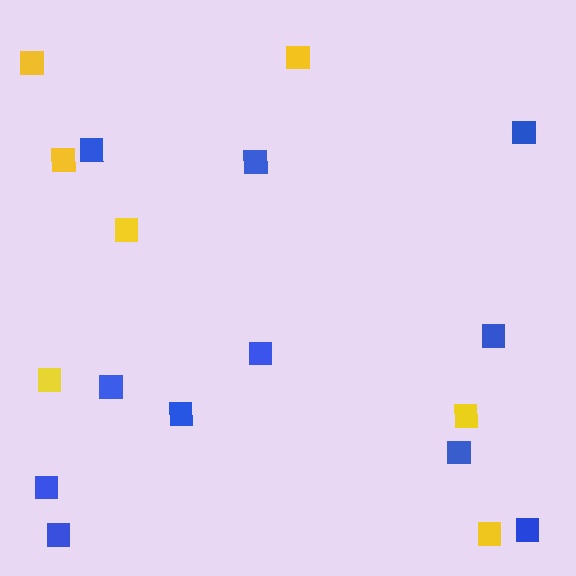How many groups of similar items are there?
There are 2 groups: one group of blue squares (11) and one group of yellow squares (7).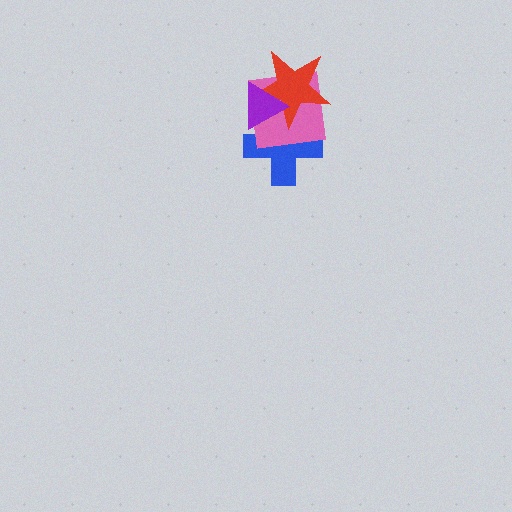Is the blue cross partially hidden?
Yes, it is partially covered by another shape.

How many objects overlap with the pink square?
3 objects overlap with the pink square.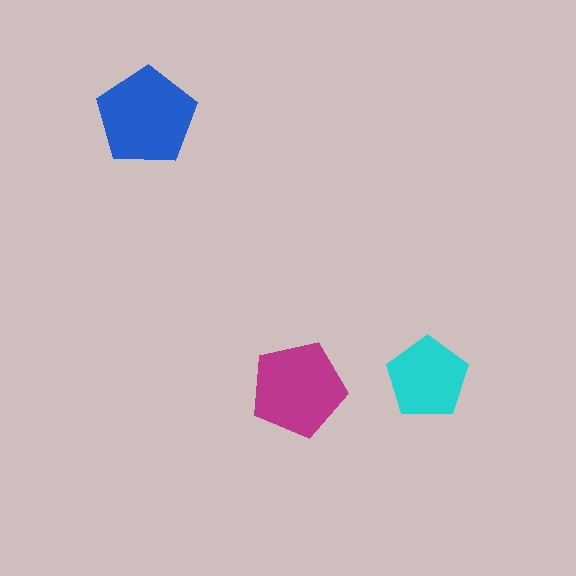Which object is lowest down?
The magenta pentagon is bottommost.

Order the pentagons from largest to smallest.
the blue one, the magenta one, the cyan one.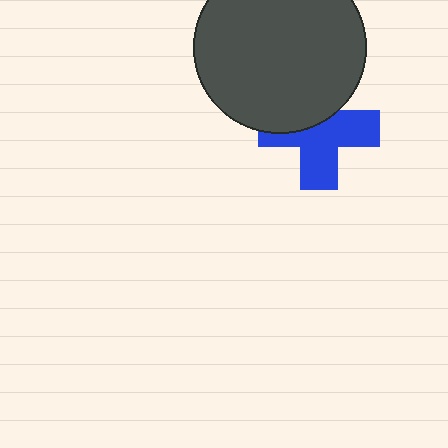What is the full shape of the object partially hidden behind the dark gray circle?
The partially hidden object is a blue cross.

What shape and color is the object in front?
The object in front is a dark gray circle.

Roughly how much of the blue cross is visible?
About half of it is visible (roughly 60%).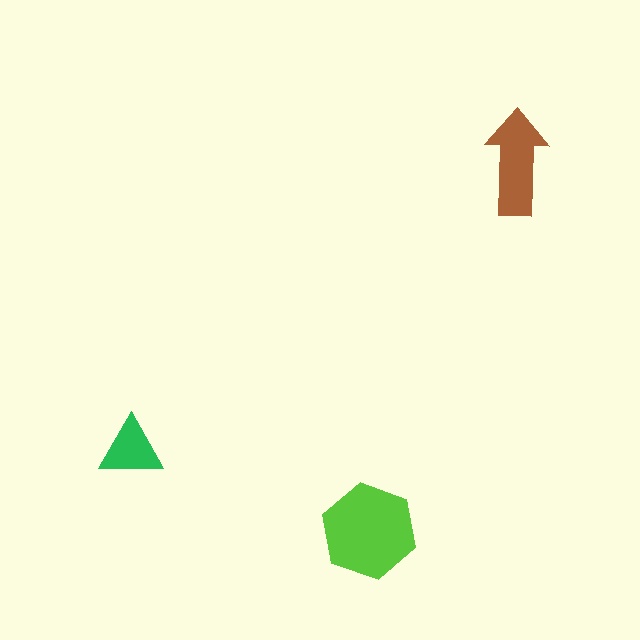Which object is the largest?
The lime hexagon.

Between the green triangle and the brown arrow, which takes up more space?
The brown arrow.